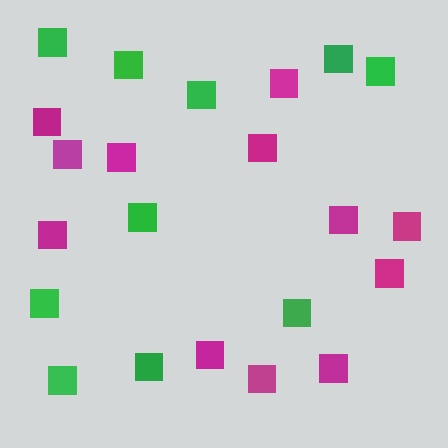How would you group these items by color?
There are 2 groups: one group of magenta squares (12) and one group of green squares (10).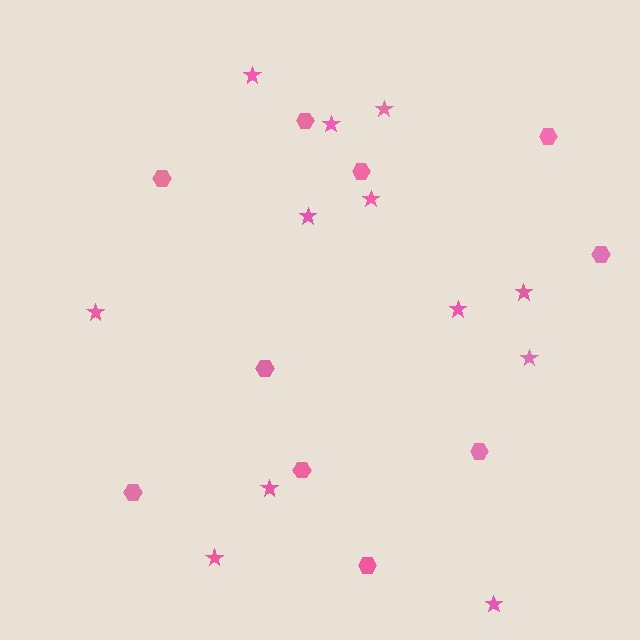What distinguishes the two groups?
There are 2 groups: one group of stars (12) and one group of hexagons (10).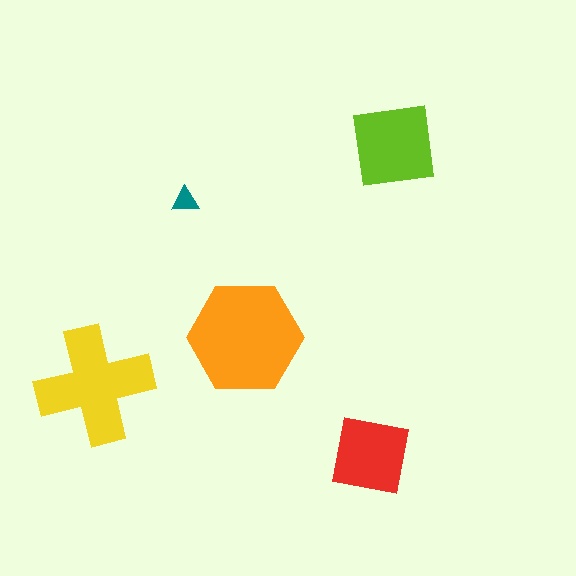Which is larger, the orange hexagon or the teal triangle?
The orange hexagon.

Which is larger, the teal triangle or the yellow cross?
The yellow cross.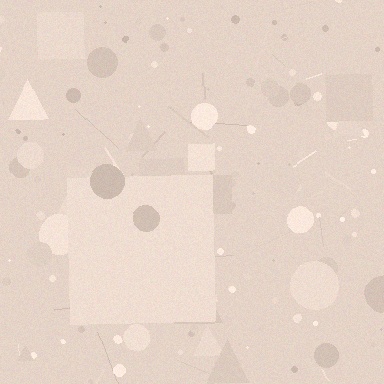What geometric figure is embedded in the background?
A square is embedded in the background.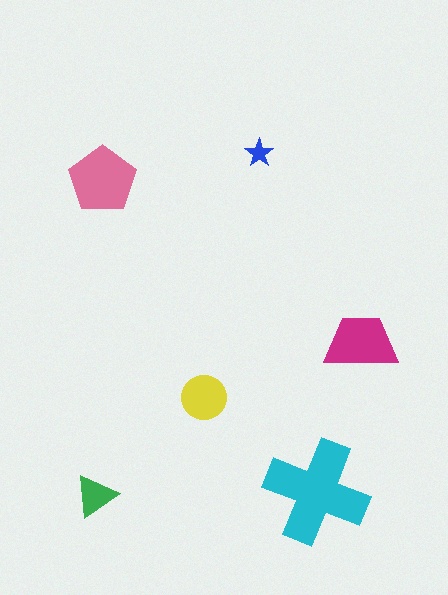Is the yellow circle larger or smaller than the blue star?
Larger.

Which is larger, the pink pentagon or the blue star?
The pink pentagon.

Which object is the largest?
The cyan cross.